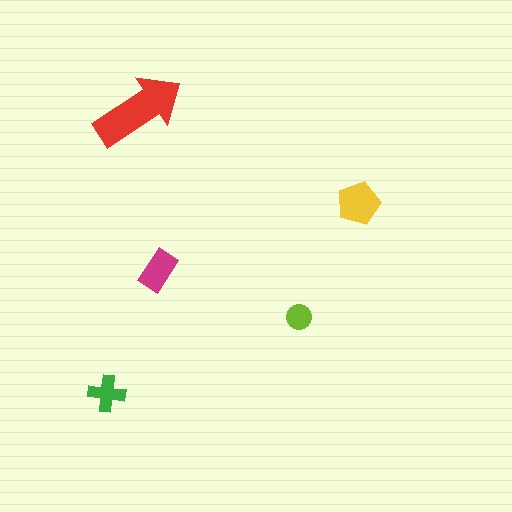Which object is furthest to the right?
The yellow pentagon is rightmost.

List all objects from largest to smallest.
The red arrow, the yellow pentagon, the magenta rectangle, the green cross, the lime circle.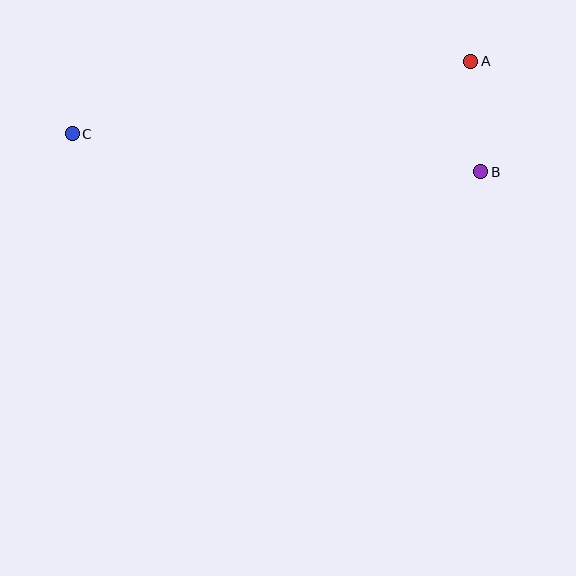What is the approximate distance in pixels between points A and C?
The distance between A and C is approximately 405 pixels.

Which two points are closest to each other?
Points A and B are closest to each other.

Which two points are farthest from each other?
Points B and C are farthest from each other.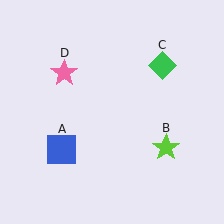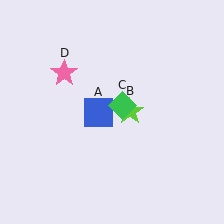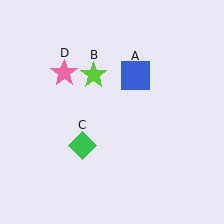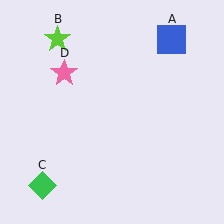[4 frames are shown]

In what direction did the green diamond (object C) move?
The green diamond (object C) moved down and to the left.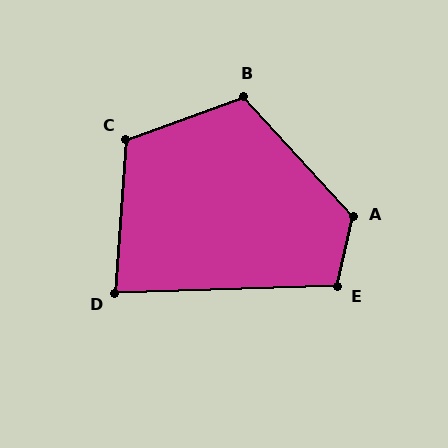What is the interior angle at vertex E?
Approximately 104 degrees (obtuse).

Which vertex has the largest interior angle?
A, at approximately 125 degrees.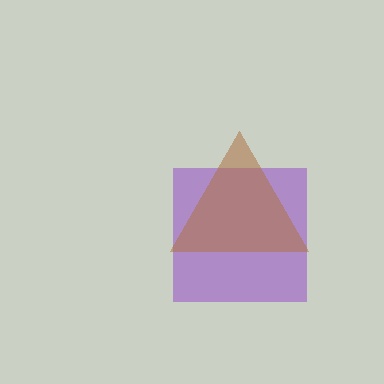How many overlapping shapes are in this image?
There are 2 overlapping shapes in the image.